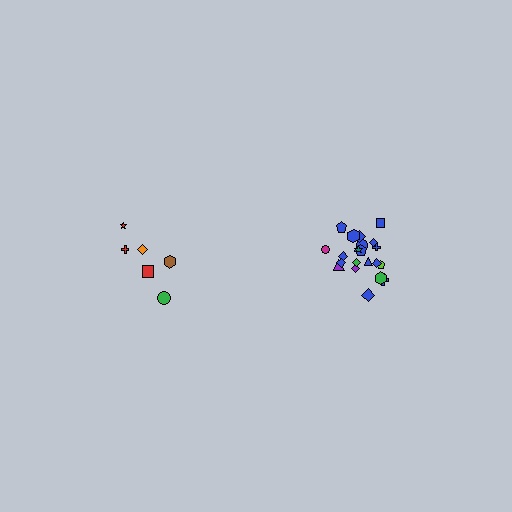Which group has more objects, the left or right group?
The right group.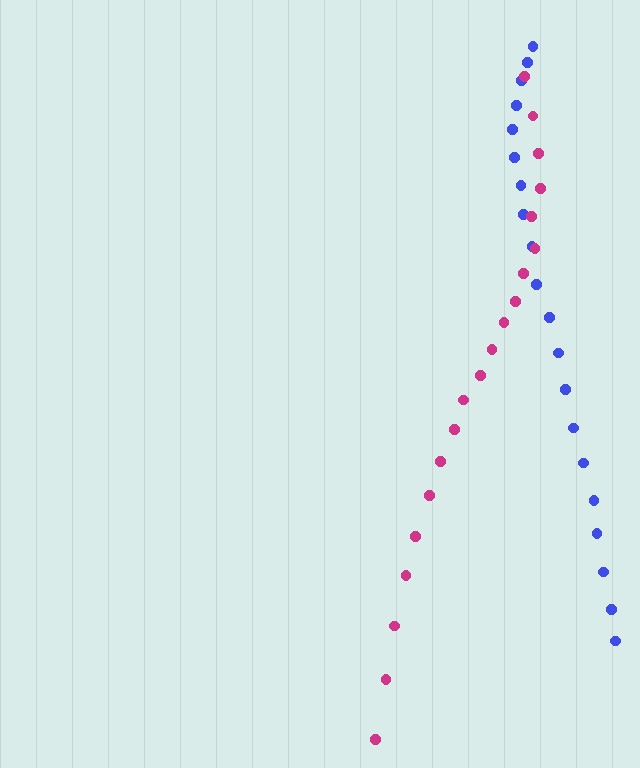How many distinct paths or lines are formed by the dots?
There are 2 distinct paths.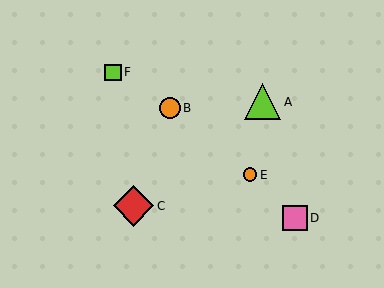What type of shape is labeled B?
Shape B is an orange circle.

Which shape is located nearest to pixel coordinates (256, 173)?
The orange circle (labeled E) at (250, 175) is nearest to that location.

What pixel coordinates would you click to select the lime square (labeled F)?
Click at (113, 72) to select the lime square F.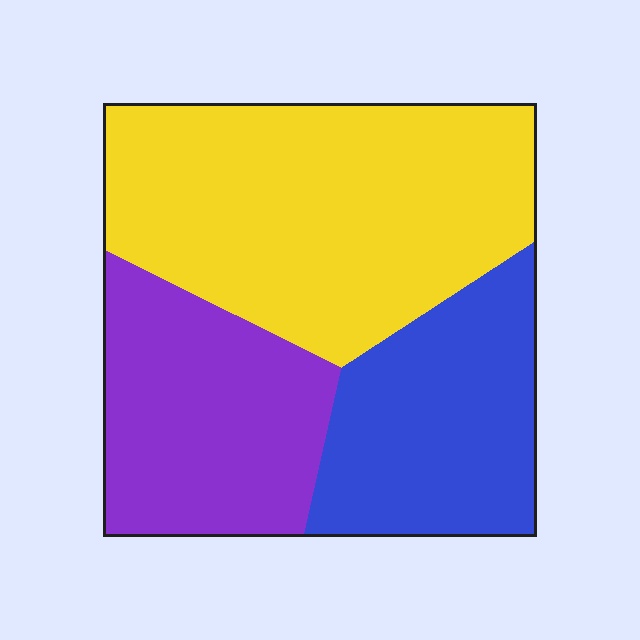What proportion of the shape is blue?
Blue takes up between a quarter and a half of the shape.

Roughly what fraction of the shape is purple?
Purple takes up about one quarter (1/4) of the shape.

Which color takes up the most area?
Yellow, at roughly 45%.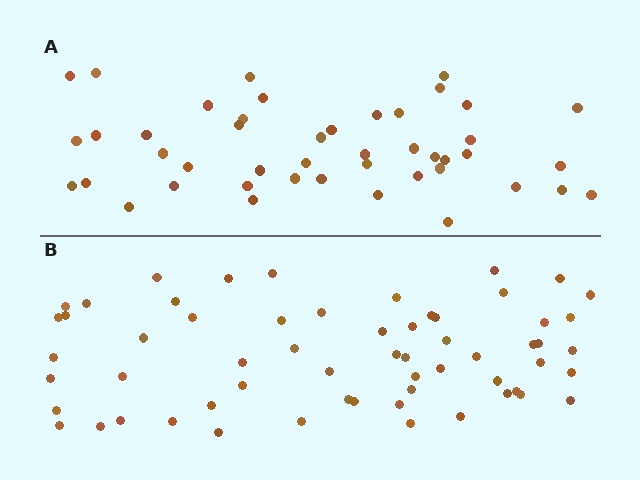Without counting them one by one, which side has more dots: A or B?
Region B (the bottom region) has more dots.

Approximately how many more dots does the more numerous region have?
Region B has approximately 15 more dots than region A.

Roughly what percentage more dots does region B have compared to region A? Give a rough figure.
About 35% more.